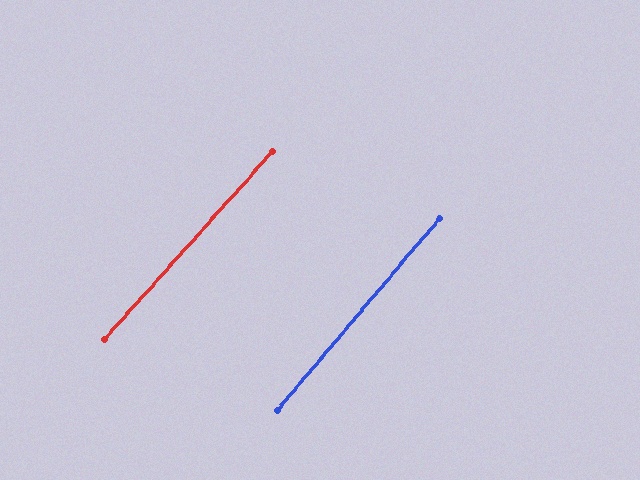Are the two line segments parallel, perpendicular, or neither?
Parallel — their directions differ by only 1.5°.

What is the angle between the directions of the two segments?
Approximately 1 degree.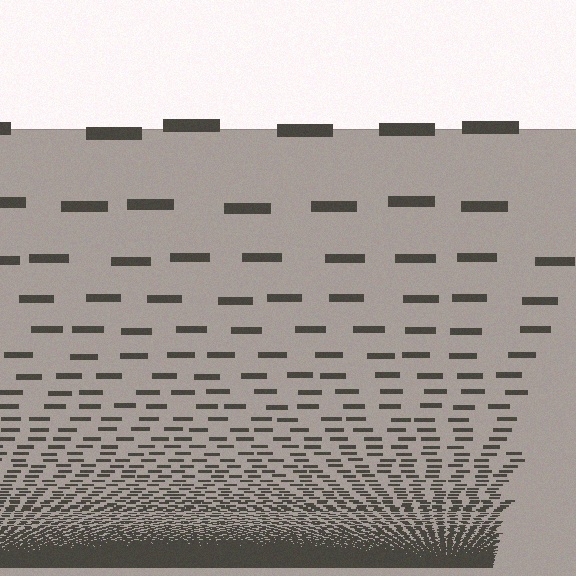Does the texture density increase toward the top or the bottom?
Density increases toward the bottom.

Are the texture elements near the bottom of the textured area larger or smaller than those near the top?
Smaller. The gradient is inverted — elements near the bottom are smaller and denser.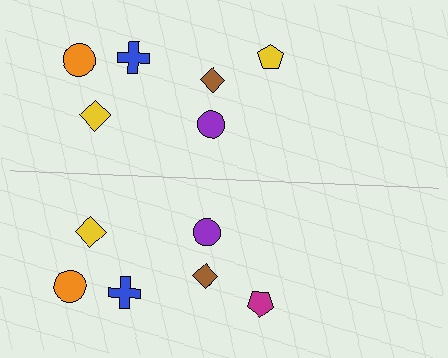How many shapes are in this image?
There are 12 shapes in this image.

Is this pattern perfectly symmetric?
No, the pattern is not perfectly symmetric. The magenta pentagon on the bottom side breaks the symmetry — its mirror counterpart is yellow.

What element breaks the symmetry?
The magenta pentagon on the bottom side breaks the symmetry — its mirror counterpart is yellow.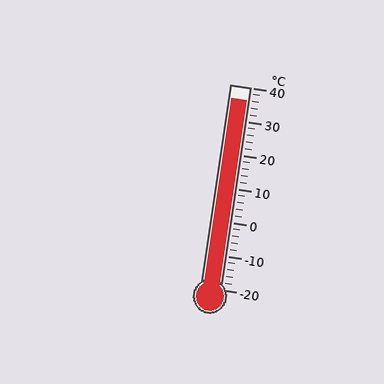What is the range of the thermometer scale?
The thermometer scale ranges from -20°C to 40°C.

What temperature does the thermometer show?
The thermometer shows approximately 36°C.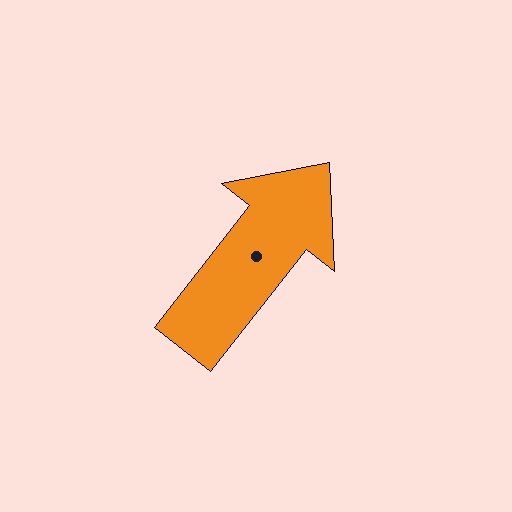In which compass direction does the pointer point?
Northeast.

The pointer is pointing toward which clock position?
Roughly 1 o'clock.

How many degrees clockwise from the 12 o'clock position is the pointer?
Approximately 38 degrees.